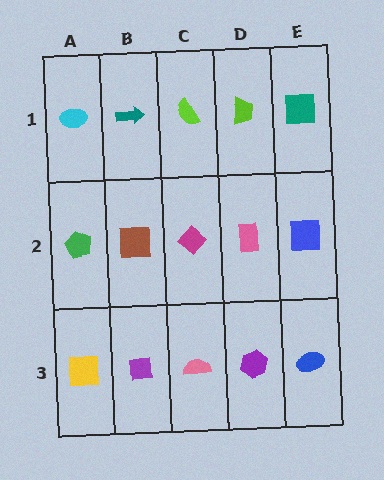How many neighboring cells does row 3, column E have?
2.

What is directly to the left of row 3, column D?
A pink semicircle.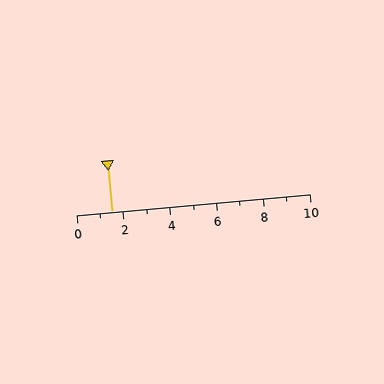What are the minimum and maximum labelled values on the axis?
The axis runs from 0 to 10.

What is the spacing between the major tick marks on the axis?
The major ticks are spaced 2 apart.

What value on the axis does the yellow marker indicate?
The marker indicates approximately 1.5.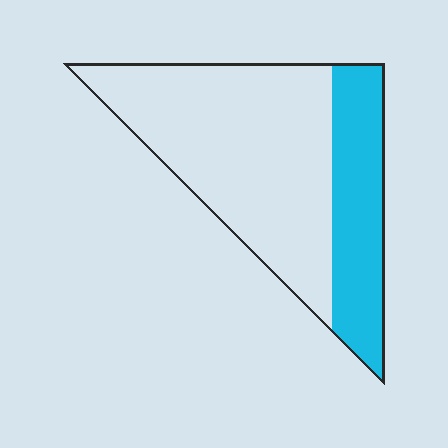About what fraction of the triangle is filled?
About one third (1/3).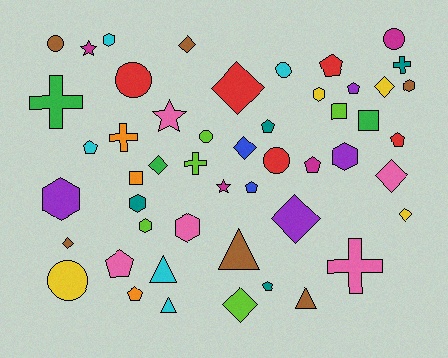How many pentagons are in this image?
There are 10 pentagons.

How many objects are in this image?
There are 50 objects.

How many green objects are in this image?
There are 3 green objects.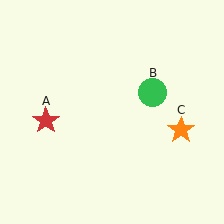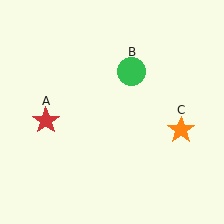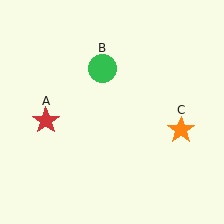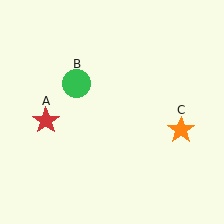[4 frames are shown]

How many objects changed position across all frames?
1 object changed position: green circle (object B).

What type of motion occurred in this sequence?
The green circle (object B) rotated counterclockwise around the center of the scene.